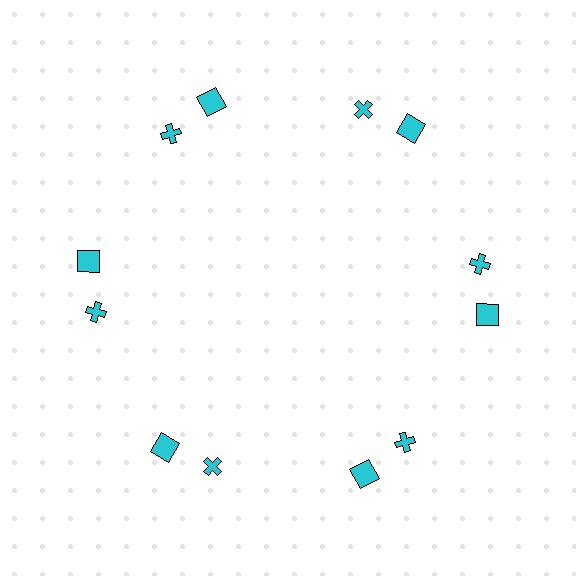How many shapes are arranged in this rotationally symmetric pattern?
There are 12 shapes, arranged in 6 groups of 2.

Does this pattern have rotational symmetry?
Yes, this pattern has 6-fold rotational symmetry. It looks the same after rotating 60 degrees around the center.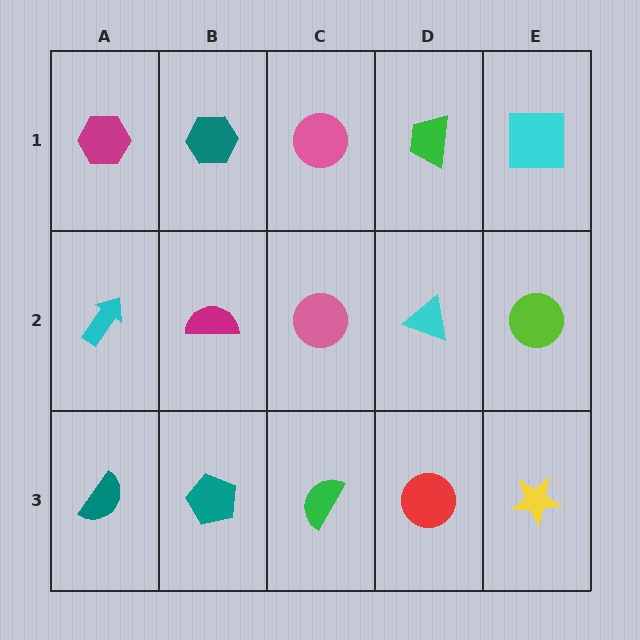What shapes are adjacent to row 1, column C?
A pink circle (row 2, column C), a teal hexagon (row 1, column B), a green trapezoid (row 1, column D).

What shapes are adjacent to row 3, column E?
A lime circle (row 2, column E), a red circle (row 3, column D).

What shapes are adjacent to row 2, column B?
A teal hexagon (row 1, column B), a teal pentagon (row 3, column B), a cyan arrow (row 2, column A), a pink circle (row 2, column C).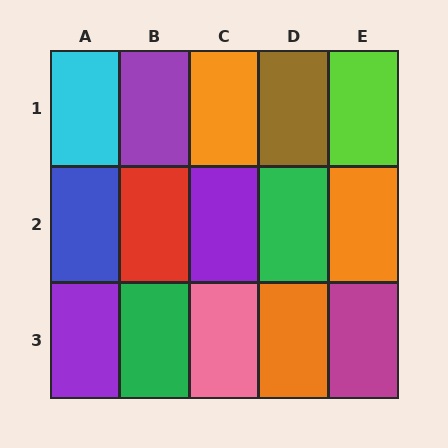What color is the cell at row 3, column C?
Pink.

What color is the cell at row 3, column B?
Green.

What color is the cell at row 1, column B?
Purple.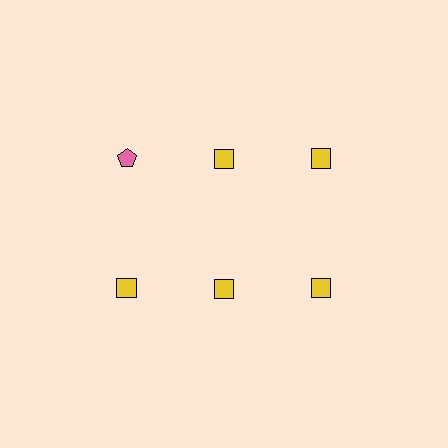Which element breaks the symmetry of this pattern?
The pink pentagon in the top row, leftmost column breaks the symmetry. All other shapes are yellow squares.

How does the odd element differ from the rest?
It differs in both color (pink instead of yellow) and shape (pentagon instead of square).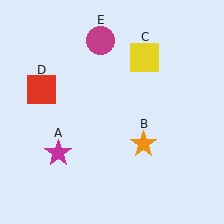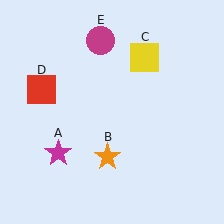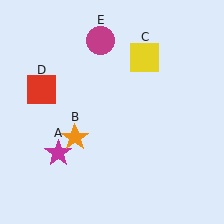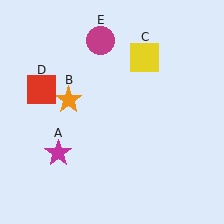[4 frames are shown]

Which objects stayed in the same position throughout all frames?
Magenta star (object A) and yellow square (object C) and red square (object D) and magenta circle (object E) remained stationary.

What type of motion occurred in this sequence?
The orange star (object B) rotated clockwise around the center of the scene.